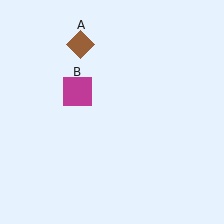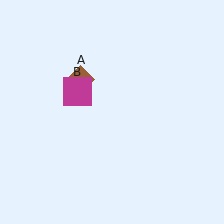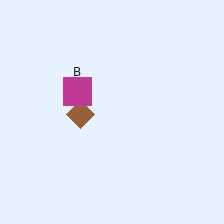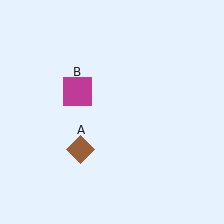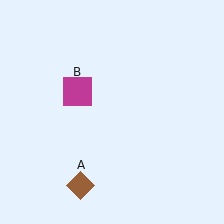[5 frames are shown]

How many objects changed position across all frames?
1 object changed position: brown diamond (object A).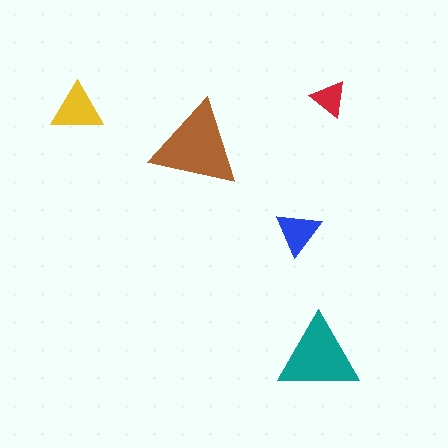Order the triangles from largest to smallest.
the brown one, the teal one, the yellow one, the blue one, the red one.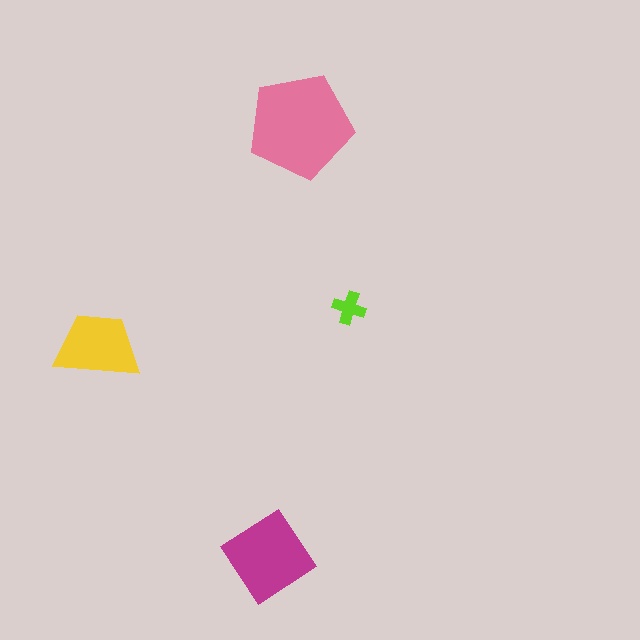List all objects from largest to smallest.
The pink pentagon, the magenta diamond, the yellow trapezoid, the lime cross.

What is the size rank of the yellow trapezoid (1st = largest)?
3rd.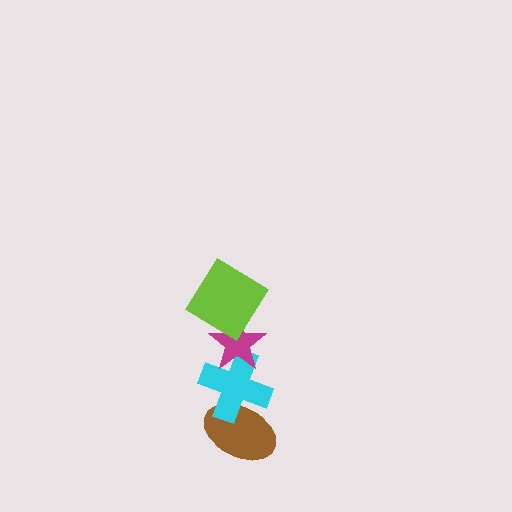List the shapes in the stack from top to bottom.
From top to bottom: the lime diamond, the magenta star, the cyan cross, the brown ellipse.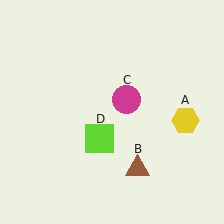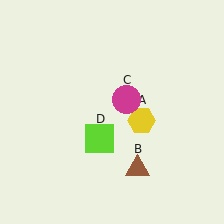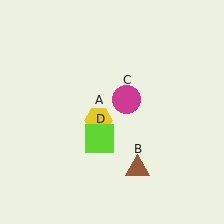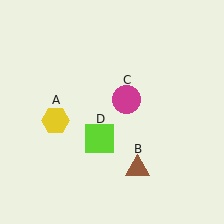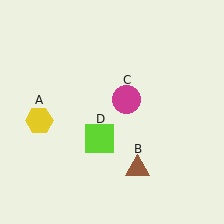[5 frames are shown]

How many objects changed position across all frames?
1 object changed position: yellow hexagon (object A).